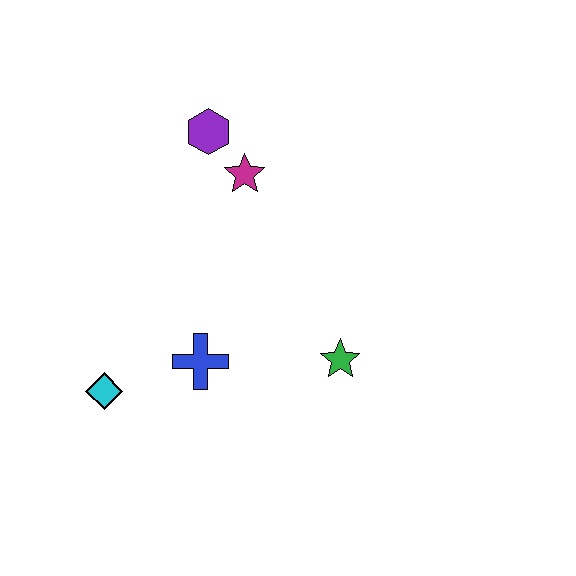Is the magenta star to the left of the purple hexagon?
No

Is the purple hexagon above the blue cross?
Yes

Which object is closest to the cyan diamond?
The blue cross is closest to the cyan diamond.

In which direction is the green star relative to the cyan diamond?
The green star is to the right of the cyan diamond.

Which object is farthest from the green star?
The purple hexagon is farthest from the green star.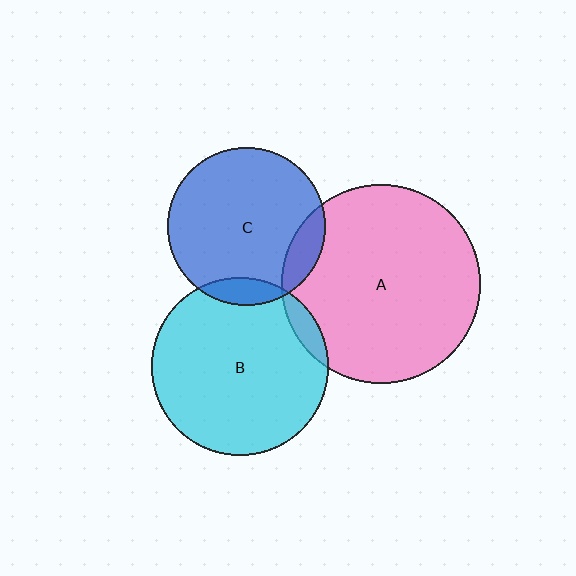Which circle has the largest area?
Circle A (pink).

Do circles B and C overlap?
Yes.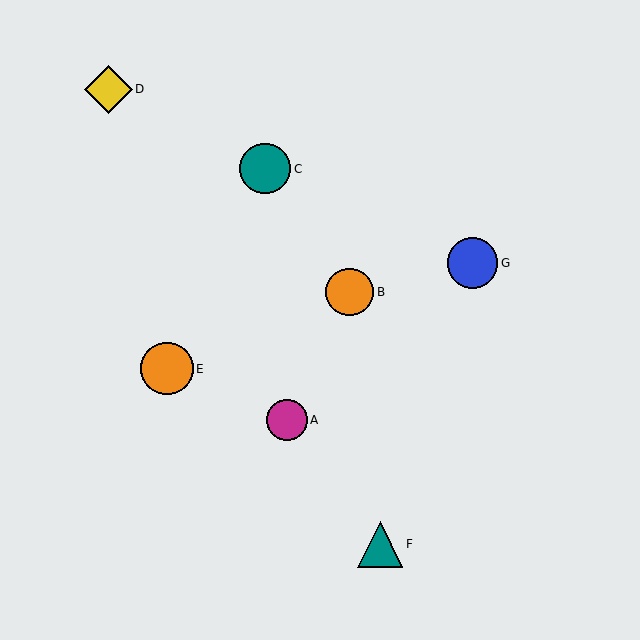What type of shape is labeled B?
Shape B is an orange circle.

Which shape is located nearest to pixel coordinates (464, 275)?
The blue circle (labeled G) at (473, 263) is nearest to that location.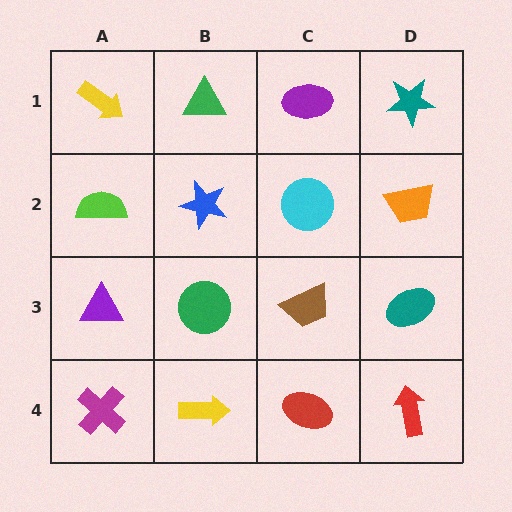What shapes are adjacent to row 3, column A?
A lime semicircle (row 2, column A), a magenta cross (row 4, column A), a green circle (row 3, column B).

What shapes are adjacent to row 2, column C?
A purple ellipse (row 1, column C), a brown trapezoid (row 3, column C), a blue star (row 2, column B), an orange trapezoid (row 2, column D).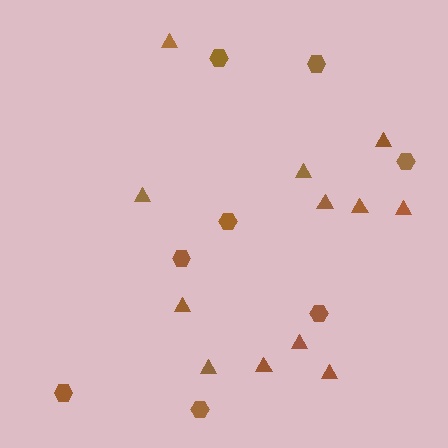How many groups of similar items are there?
There are 2 groups: one group of hexagons (8) and one group of triangles (12).